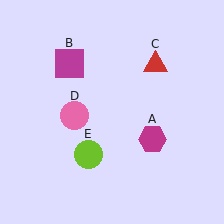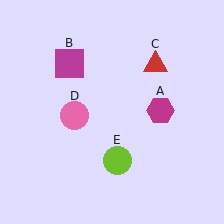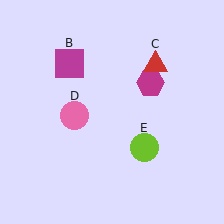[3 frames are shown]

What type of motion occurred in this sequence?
The magenta hexagon (object A), lime circle (object E) rotated counterclockwise around the center of the scene.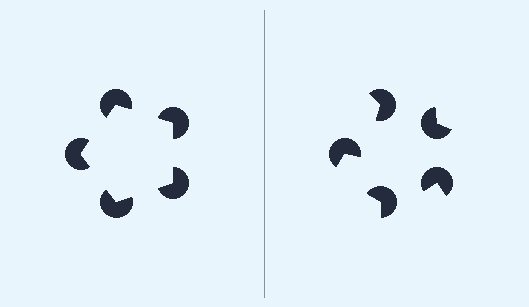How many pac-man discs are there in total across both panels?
10 — 5 on each side.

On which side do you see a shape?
An illusory pentagon appears on the left side. On the right side the wedge cuts are rotated, so no coherent shape forms.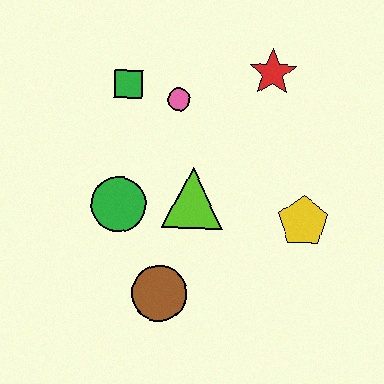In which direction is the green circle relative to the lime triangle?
The green circle is to the left of the lime triangle.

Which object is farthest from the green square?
The yellow pentagon is farthest from the green square.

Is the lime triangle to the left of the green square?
No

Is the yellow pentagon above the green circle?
No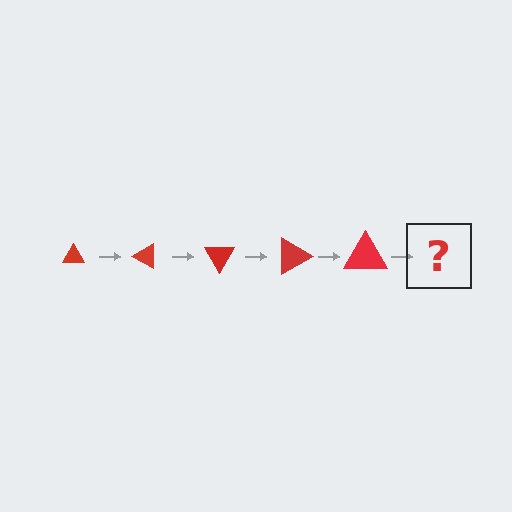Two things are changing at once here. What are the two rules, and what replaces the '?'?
The two rules are that the triangle grows larger each step and it rotates 30 degrees each step. The '?' should be a triangle, larger than the previous one and rotated 150 degrees from the start.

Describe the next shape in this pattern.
It should be a triangle, larger than the previous one and rotated 150 degrees from the start.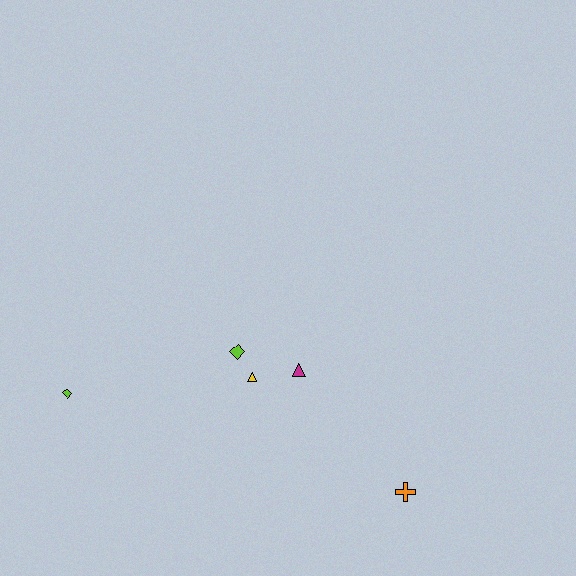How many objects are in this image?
There are 5 objects.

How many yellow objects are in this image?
There is 1 yellow object.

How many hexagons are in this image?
There are no hexagons.